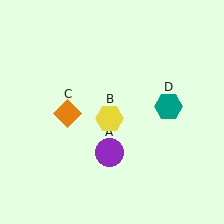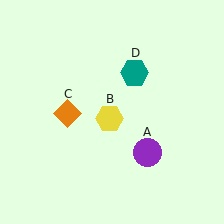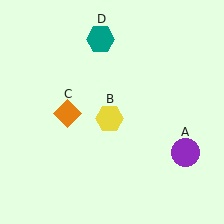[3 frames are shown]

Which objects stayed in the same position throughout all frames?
Yellow hexagon (object B) and orange diamond (object C) remained stationary.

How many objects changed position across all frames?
2 objects changed position: purple circle (object A), teal hexagon (object D).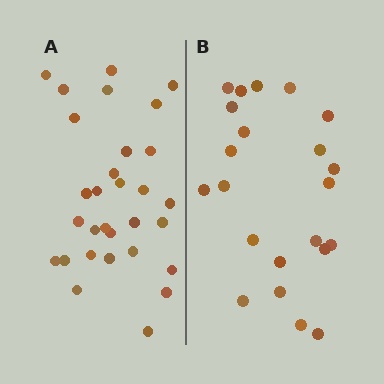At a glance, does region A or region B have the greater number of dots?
Region A (the left region) has more dots.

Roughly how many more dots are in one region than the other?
Region A has roughly 8 or so more dots than region B.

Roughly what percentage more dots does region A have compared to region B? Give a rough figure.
About 35% more.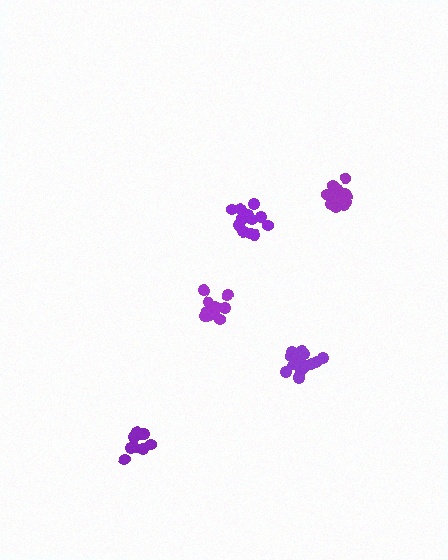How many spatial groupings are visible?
There are 5 spatial groupings.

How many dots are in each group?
Group 1: 16 dots, Group 2: 11 dots, Group 3: 12 dots, Group 4: 12 dots, Group 5: 13 dots (64 total).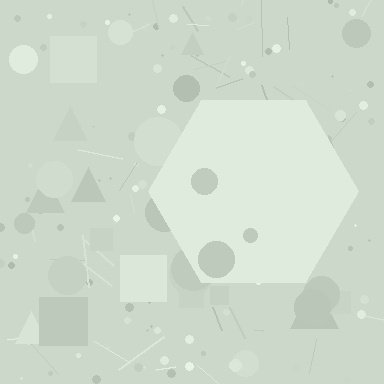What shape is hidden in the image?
A hexagon is hidden in the image.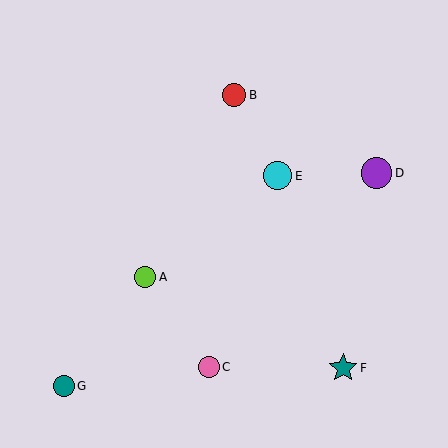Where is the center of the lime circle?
The center of the lime circle is at (145, 277).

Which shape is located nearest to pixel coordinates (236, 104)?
The red circle (labeled B) at (234, 95) is nearest to that location.